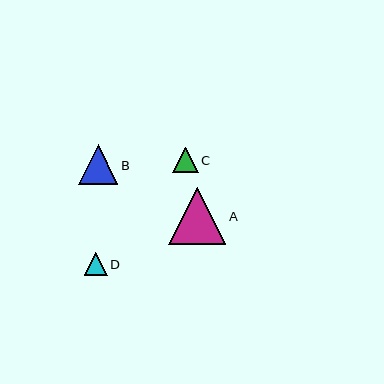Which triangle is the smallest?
Triangle D is the smallest with a size of approximately 23 pixels.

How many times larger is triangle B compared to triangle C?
Triangle B is approximately 1.6 times the size of triangle C.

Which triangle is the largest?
Triangle A is the largest with a size of approximately 57 pixels.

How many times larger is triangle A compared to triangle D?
Triangle A is approximately 2.5 times the size of triangle D.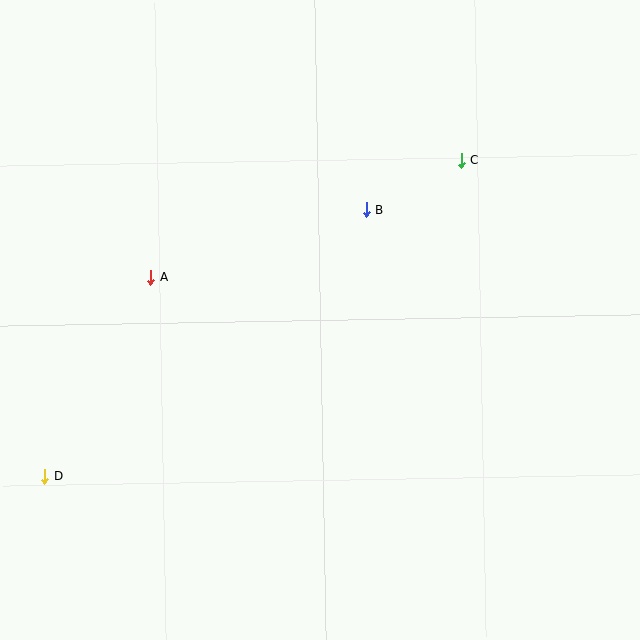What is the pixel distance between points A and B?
The distance between A and B is 225 pixels.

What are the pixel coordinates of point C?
Point C is at (462, 160).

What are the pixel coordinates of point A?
Point A is at (151, 277).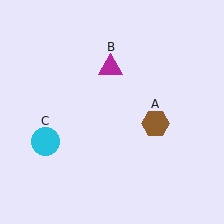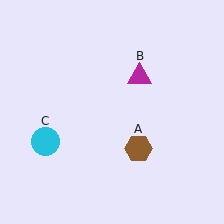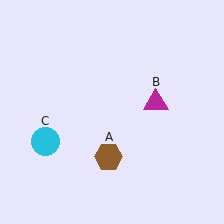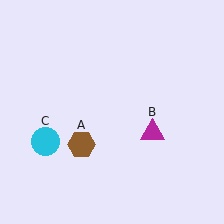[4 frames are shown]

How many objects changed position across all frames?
2 objects changed position: brown hexagon (object A), magenta triangle (object B).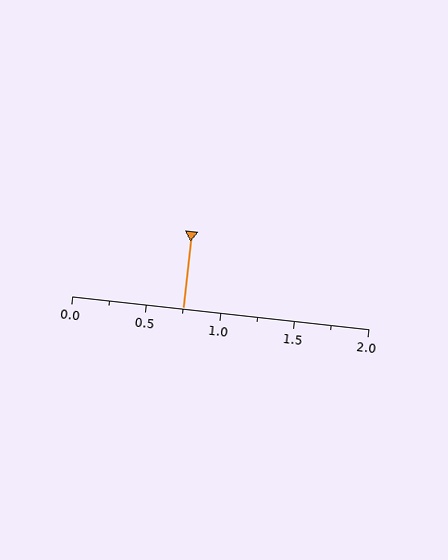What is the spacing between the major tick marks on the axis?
The major ticks are spaced 0.5 apart.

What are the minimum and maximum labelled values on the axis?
The axis runs from 0.0 to 2.0.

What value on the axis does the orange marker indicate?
The marker indicates approximately 0.75.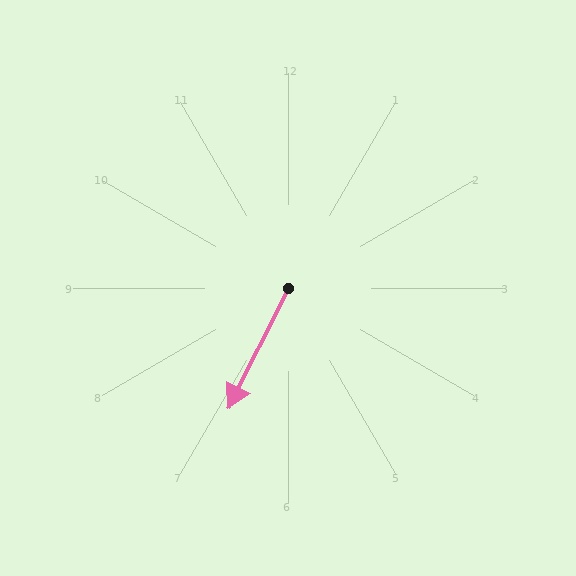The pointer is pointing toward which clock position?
Roughly 7 o'clock.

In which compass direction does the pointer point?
Southwest.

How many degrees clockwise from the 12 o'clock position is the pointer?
Approximately 206 degrees.